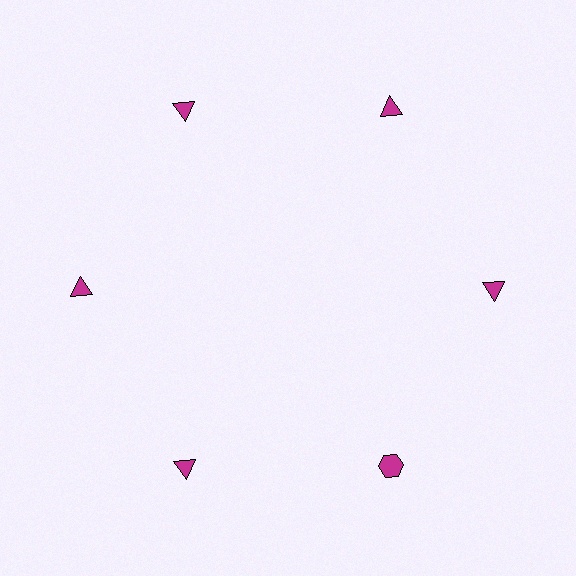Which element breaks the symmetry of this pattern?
The magenta hexagon at roughly the 5 o'clock position breaks the symmetry. All other shapes are magenta triangles.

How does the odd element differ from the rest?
It has a different shape: hexagon instead of triangle.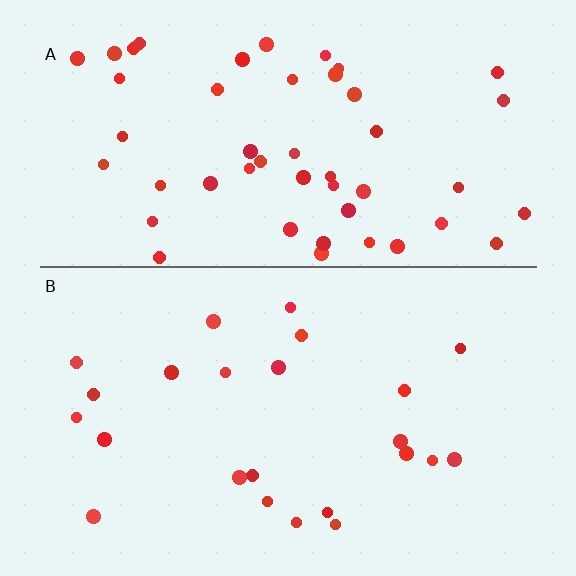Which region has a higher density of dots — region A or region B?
A (the top).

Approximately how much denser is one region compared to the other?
Approximately 2.1× — region A over region B.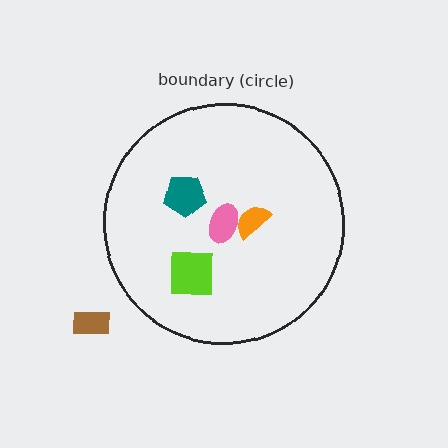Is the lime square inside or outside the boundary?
Inside.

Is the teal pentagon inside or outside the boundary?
Inside.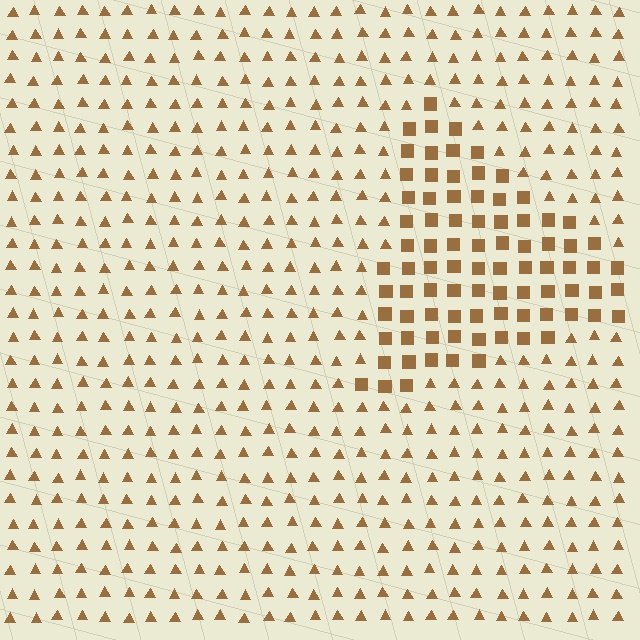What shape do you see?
I see a triangle.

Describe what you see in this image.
The image is filled with small brown elements arranged in a uniform grid. A triangle-shaped region contains squares, while the surrounding area contains triangles. The boundary is defined purely by the change in element shape.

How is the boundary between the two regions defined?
The boundary is defined by a change in element shape: squares inside vs. triangles outside. All elements share the same color and spacing.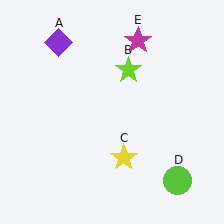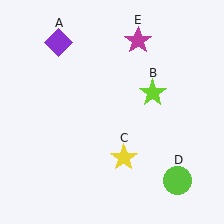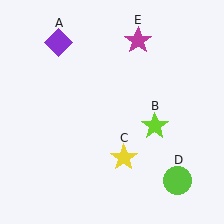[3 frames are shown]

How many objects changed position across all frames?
1 object changed position: lime star (object B).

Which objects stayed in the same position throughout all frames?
Purple diamond (object A) and yellow star (object C) and lime circle (object D) and magenta star (object E) remained stationary.